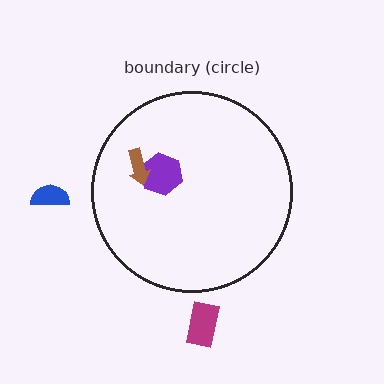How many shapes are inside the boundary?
2 inside, 2 outside.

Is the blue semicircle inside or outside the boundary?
Outside.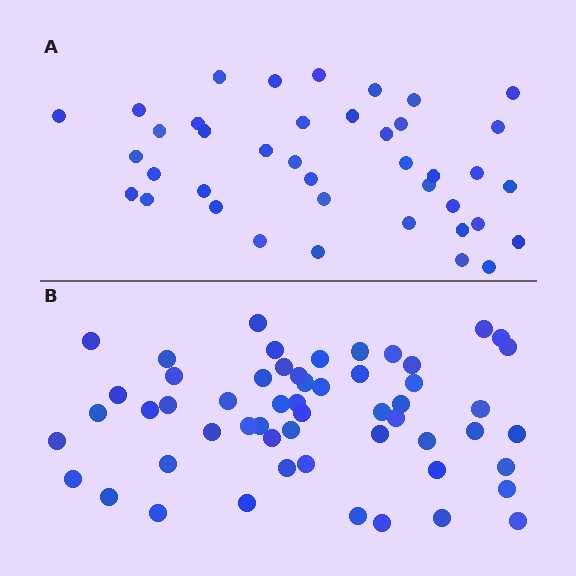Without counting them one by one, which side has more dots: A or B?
Region B (the bottom region) has more dots.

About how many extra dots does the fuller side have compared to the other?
Region B has approximately 15 more dots than region A.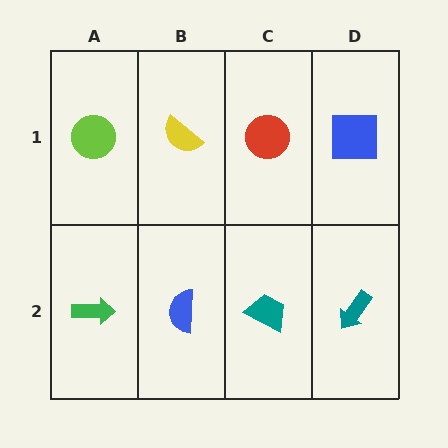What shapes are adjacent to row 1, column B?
A blue semicircle (row 2, column B), a lime circle (row 1, column A), a red circle (row 1, column C).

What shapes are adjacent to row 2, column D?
A blue square (row 1, column D), a teal trapezoid (row 2, column C).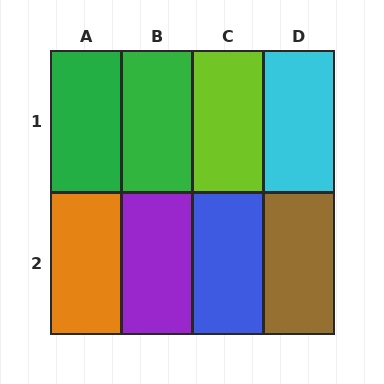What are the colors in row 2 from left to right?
Orange, purple, blue, brown.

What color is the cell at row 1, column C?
Lime.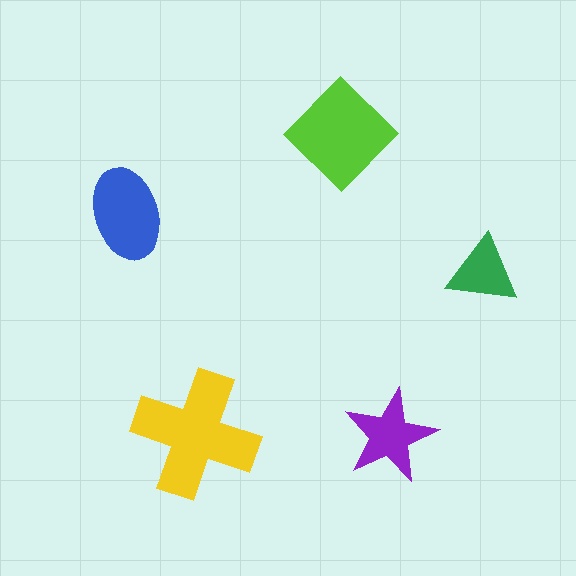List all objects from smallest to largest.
The green triangle, the purple star, the blue ellipse, the lime diamond, the yellow cross.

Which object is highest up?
The lime diamond is topmost.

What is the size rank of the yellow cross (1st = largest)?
1st.